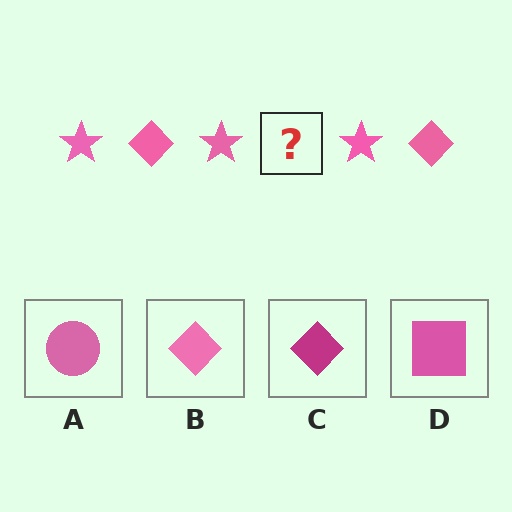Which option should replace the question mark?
Option B.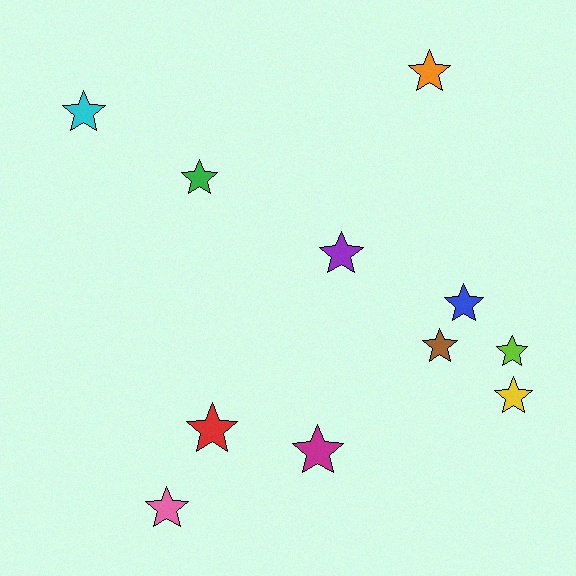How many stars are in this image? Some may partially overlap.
There are 11 stars.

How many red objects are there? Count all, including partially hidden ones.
There is 1 red object.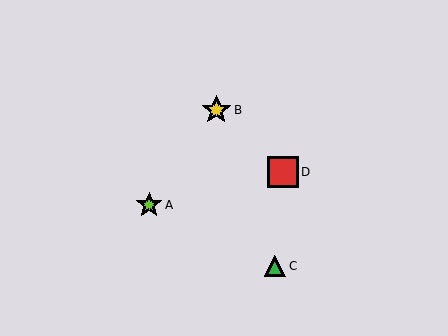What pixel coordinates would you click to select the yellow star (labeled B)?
Click at (216, 110) to select the yellow star B.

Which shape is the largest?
The red square (labeled D) is the largest.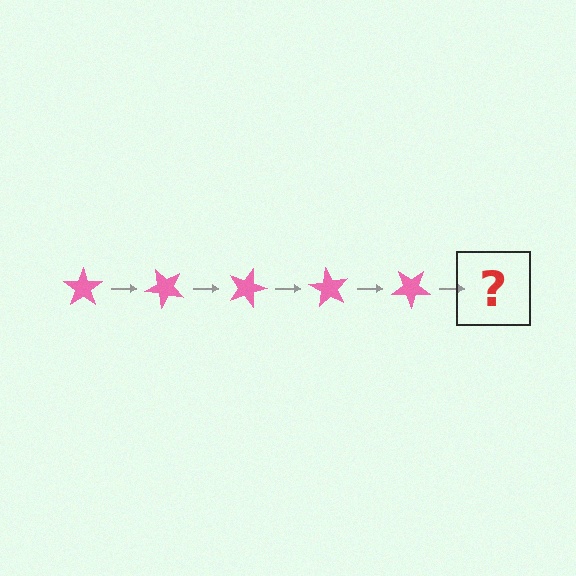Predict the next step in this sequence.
The next step is a pink star rotated 225 degrees.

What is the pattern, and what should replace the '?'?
The pattern is that the star rotates 45 degrees each step. The '?' should be a pink star rotated 225 degrees.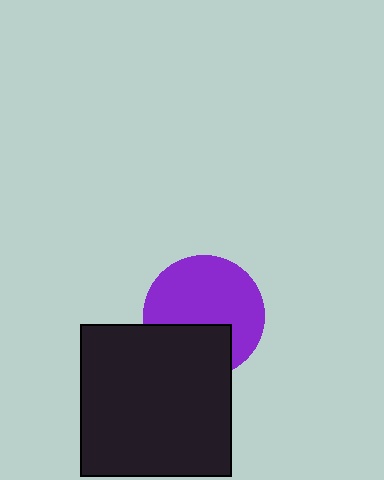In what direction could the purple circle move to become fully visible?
The purple circle could move up. That would shift it out from behind the black square entirely.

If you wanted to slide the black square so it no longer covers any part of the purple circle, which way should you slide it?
Slide it down — that is the most direct way to separate the two shapes.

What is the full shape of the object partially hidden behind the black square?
The partially hidden object is a purple circle.